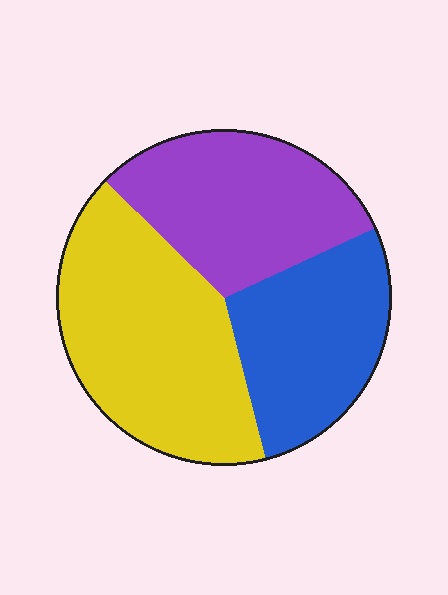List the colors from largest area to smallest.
From largest to smallest: yellow, purple, blue.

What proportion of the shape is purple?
Purple covers about 30% of the shape.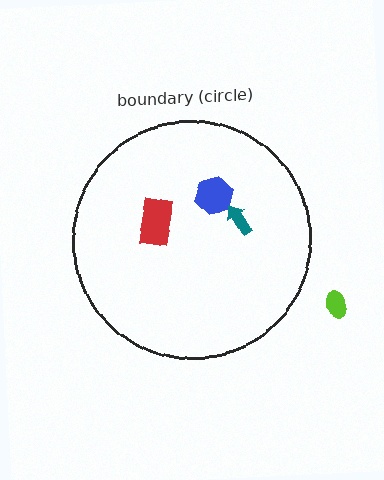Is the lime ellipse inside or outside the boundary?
Outside.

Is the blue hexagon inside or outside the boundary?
Inside.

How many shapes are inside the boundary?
3 inside, 1 outside.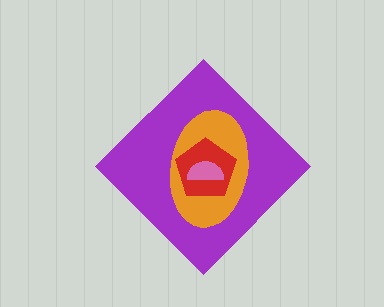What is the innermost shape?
The pink semicircle.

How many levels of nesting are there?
4.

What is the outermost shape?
The purple diamond.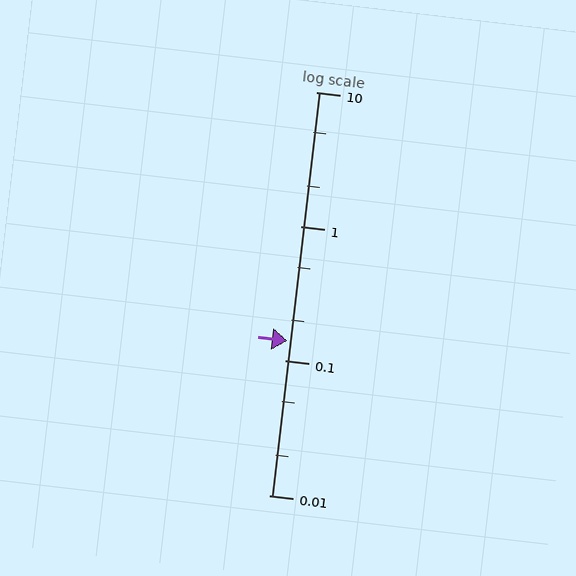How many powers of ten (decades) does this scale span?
The scale spans 3 decades, from 0.01 to 10.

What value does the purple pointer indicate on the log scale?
The pointer indicates approximately 0.14.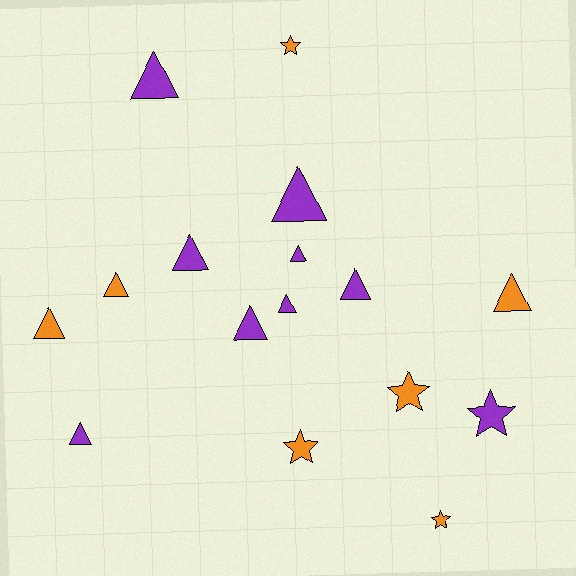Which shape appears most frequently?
Triangle, with 11 objects.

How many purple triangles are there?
There are 8 purple triangles.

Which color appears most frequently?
Purple, with 9 objects.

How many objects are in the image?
There are 16 objects.